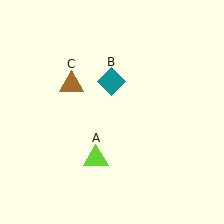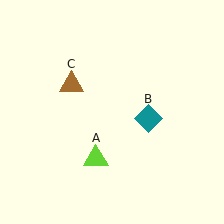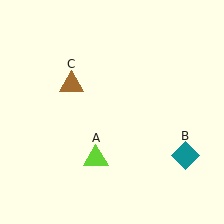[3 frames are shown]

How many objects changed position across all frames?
1 object changed position: teal diamond (object B).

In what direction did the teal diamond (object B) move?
The teal diamond (object B) moved down and to the right.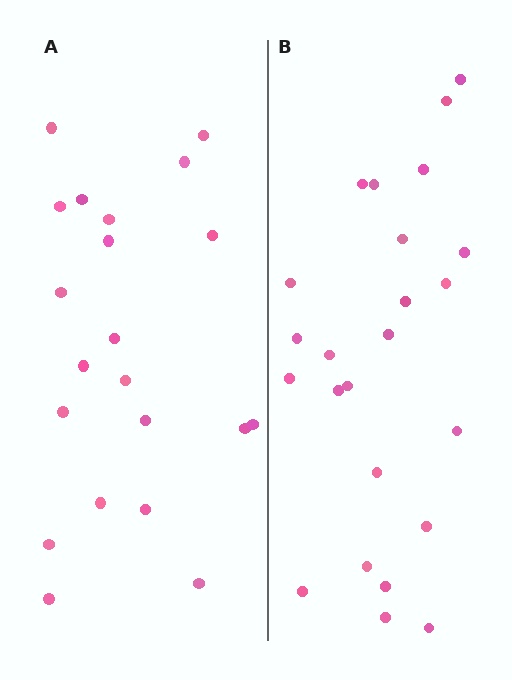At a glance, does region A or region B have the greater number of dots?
Region B (the right region) has more dots.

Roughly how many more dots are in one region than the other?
Region B has just a few more — roughly 2 or 3 more dots than region A.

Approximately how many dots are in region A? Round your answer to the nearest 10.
About 20 dots. (The exact count is 21, which rounds to 20.)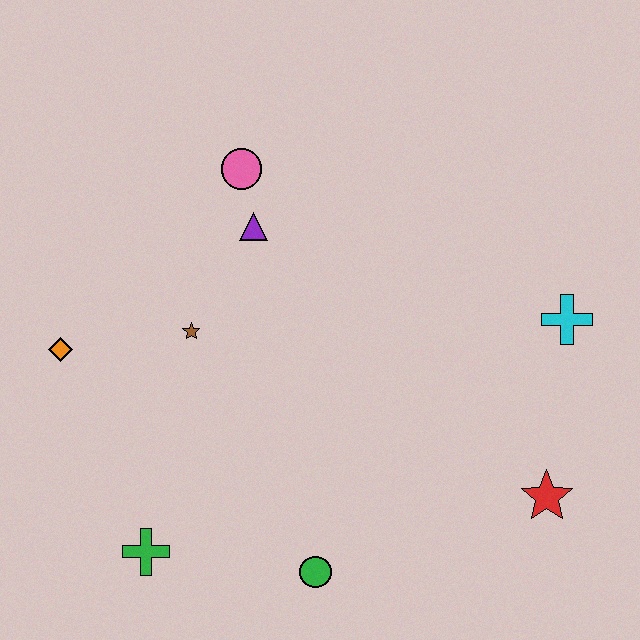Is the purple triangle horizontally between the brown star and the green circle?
Yes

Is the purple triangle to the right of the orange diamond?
Yes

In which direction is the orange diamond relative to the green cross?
The orange diamond is above the green cross.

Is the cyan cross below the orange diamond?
No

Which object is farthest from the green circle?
The pink circle is farthest from the green circle.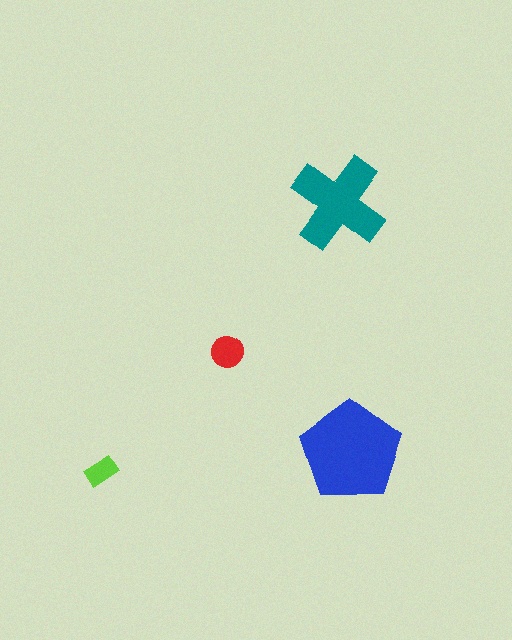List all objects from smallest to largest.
The lime rectangle, the red circle, the teal cross, the blue pentagon.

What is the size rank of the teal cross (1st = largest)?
2nd.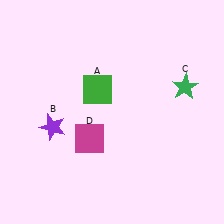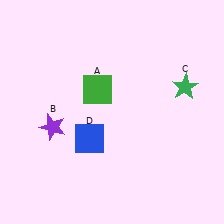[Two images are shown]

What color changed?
The square (D) changed from magenta in Image 1 to blue in Image 2.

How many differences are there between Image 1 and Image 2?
There is 1 difference between the two images.